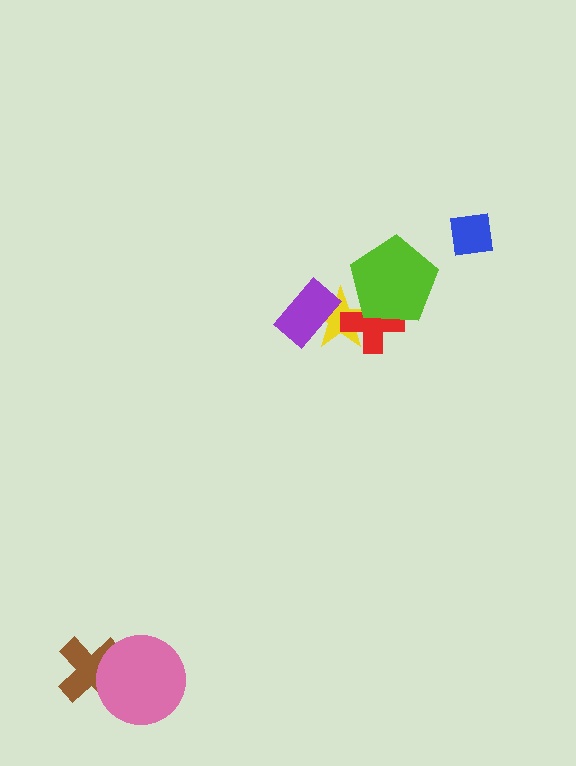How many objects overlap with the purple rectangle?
1 object overlaps with the purple rectangle.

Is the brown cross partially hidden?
Yes, it is partially covered by another shape.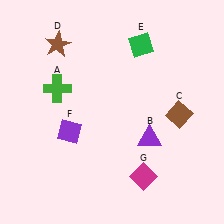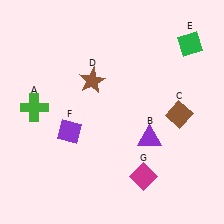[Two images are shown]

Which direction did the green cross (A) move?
The green cross (A) moved left.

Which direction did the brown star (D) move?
The brown star (D) moved down.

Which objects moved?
The objects that moved are: the green cross (A), the brown star (D), the green diamond (E).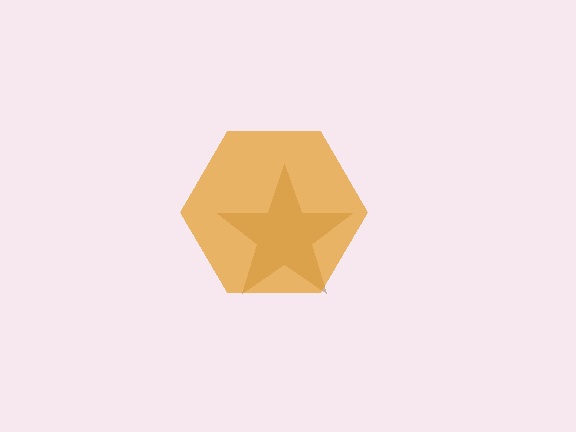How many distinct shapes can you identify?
There are 2 distinct shapes: a brown star, an orange hexagon.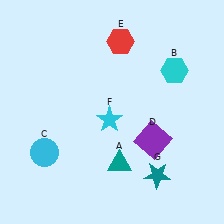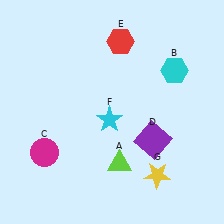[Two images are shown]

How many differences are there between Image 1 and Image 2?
There are 3 differences between the two images.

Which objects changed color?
A changed from teal to lime. C changed from cyan to magenta. G changed from teal to yellow.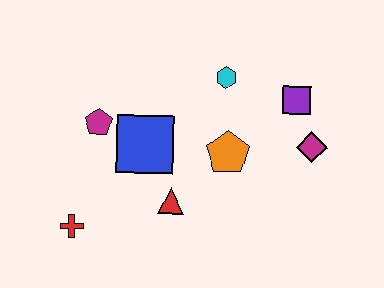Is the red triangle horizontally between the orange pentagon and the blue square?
Yes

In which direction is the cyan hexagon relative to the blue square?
The cyan hexagon is to the right of the blue square.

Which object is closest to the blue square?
The magenta pentagon is closest to the blue square.